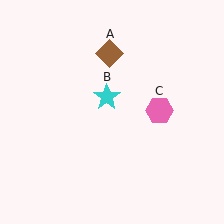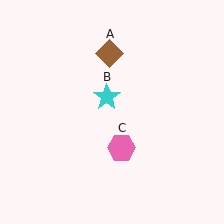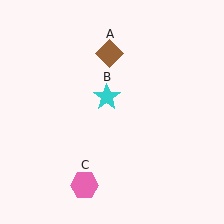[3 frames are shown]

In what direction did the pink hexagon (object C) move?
The pink hexagon (object C) moved down and to the left.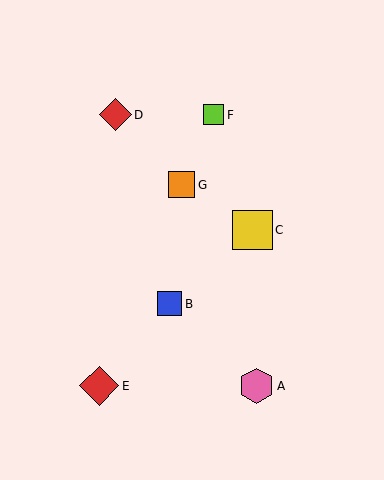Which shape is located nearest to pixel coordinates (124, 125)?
The red diamond (labeled D) at (115, 115) is nearest to that location.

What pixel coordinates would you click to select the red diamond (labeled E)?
Click at (99, 386) to select the red diamond E.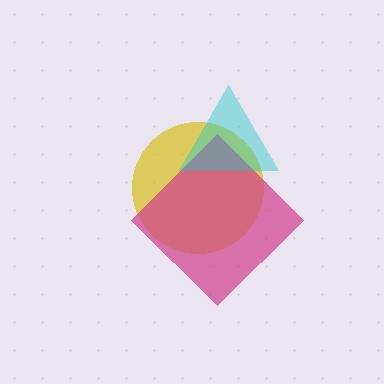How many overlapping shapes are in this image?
There are 3 overlapping shapes in the image.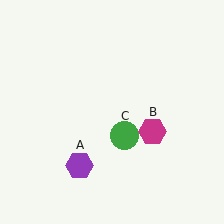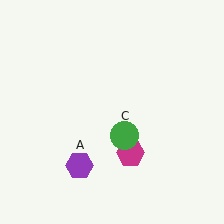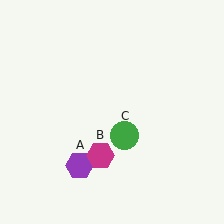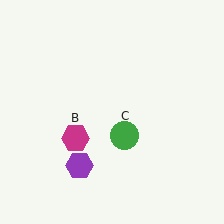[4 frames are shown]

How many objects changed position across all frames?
1 object changed position: magenta hexagon (object B).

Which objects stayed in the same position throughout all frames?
Purple hexagon (object A) and green circle (object C) remained stationary.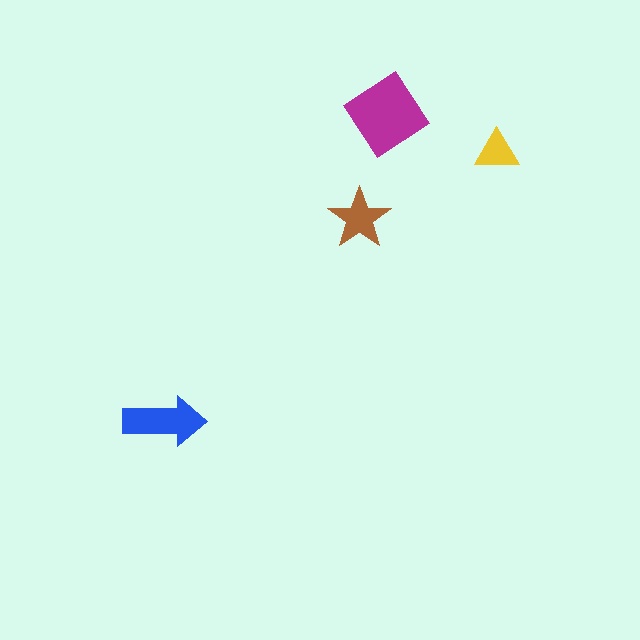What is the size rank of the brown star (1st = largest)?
3rd.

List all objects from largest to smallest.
The magenta diamond, the blue arrow, the brown star, the yellow triangle.